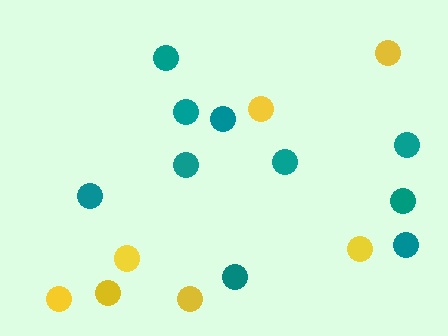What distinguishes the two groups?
There are 2 groups: one group of teal circles (10) and one group of yellow circles (7).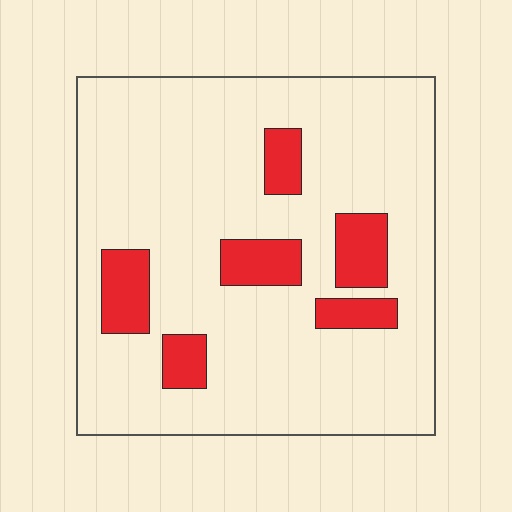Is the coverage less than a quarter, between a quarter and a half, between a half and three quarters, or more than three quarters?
Less than a quarter.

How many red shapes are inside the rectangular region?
6.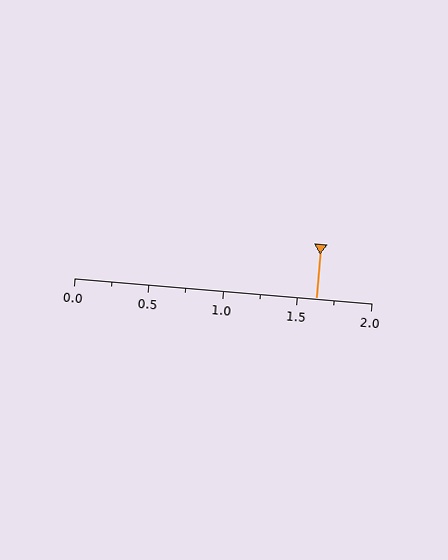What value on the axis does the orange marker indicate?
The marker indicates approximately 1.62.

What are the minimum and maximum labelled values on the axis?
The axis runs from 0.0 to 2.0.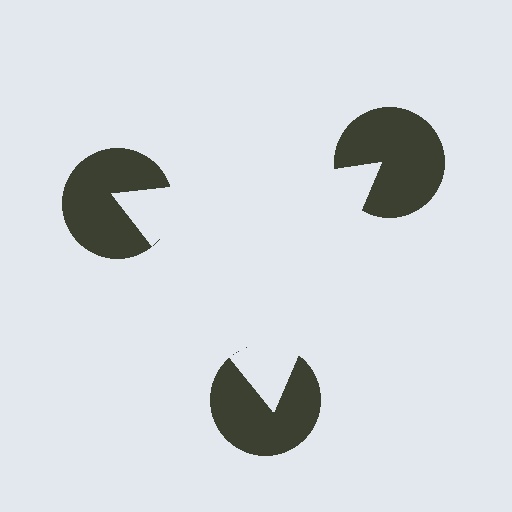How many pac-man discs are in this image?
There are 3 — one at each vertex of the illusory triangle.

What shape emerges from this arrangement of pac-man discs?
An illusory triangle — its edges are inferred from the aligned wedge cuts in the pac-man discs, not physically drawn.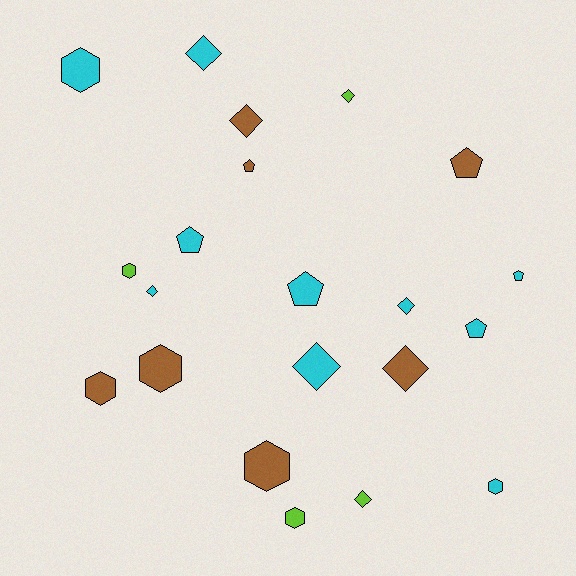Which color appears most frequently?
Cyan, with 10 objects.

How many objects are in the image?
There are 21 objects.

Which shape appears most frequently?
Diamond, with 8 objects.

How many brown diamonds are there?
There are 2 brown diamonds.